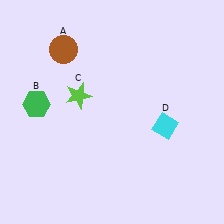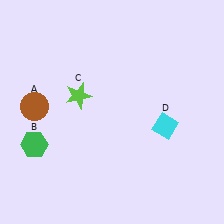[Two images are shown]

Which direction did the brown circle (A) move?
The brown circle (A) moved down.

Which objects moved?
The objects that moved are: the brown circle (A), the green hexagon (B).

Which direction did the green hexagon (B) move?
The green hexagon (B) moved down.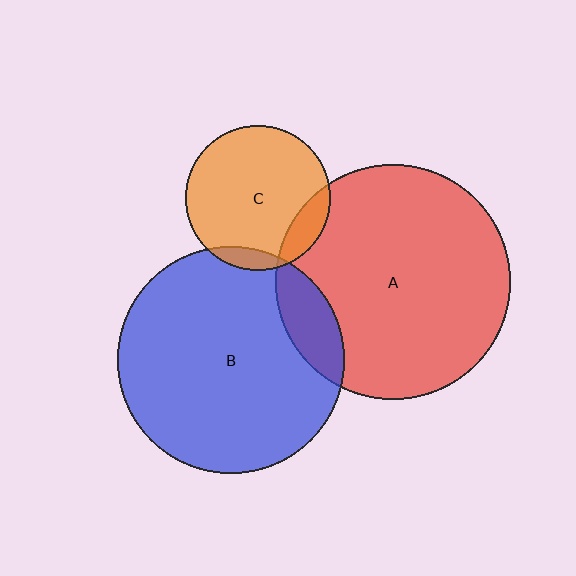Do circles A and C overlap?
Yes.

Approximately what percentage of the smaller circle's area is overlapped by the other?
Approximately 15%.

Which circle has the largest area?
Circle A (red).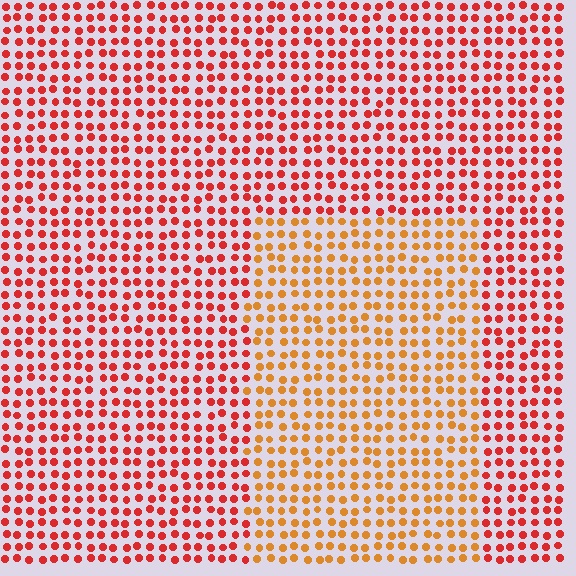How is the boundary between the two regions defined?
The boundary is defined purely by a slight shift in hue (about 34 degrees). Spacing, size, and orientation are identical on both sides.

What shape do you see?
I see a rectangle.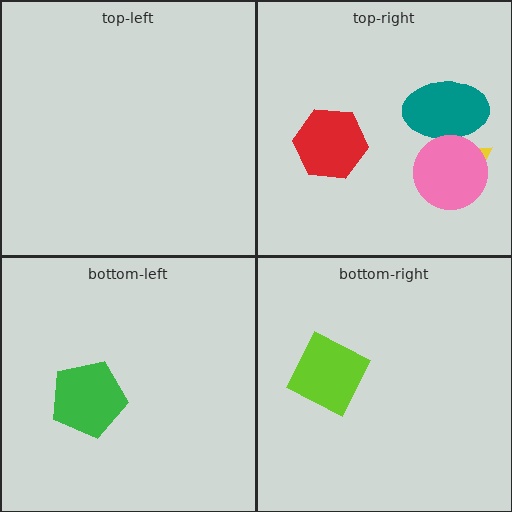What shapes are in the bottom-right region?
The lime diamond.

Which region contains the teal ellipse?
The top-right region.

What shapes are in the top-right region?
The teal ellipse, the yellow triangle, the pink circle, the red hexagon.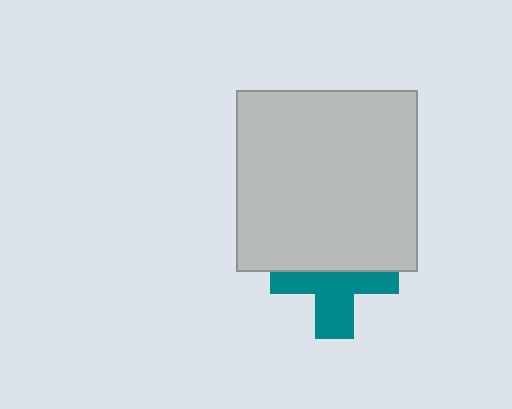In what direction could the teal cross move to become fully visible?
The teal cross could move down. That would shift it out from behind the light gray square entirely.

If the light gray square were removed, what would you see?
You would see the complete teal cross.